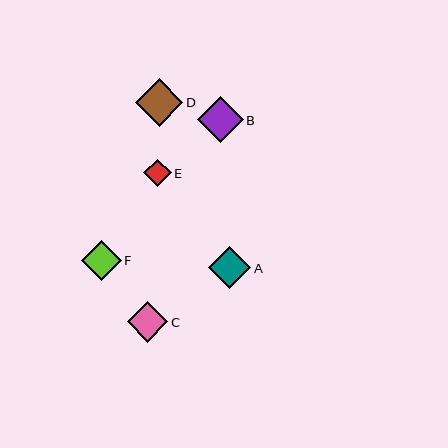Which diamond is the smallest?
Diamond E is the smallest with a size of approximately 28 pixels.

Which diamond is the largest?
Diamond D is the largest with a size of approximately 48 pixels.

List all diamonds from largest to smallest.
From largest to smallest: D, B, A, C, F, E.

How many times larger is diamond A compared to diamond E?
Diamond A is approximately 1.5 times the size of diamond E.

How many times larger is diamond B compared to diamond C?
Diamond B is approximately 1.1 times the size of diamond C.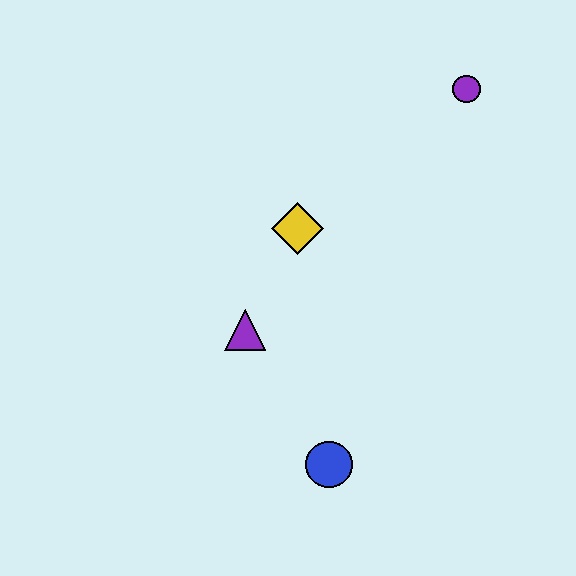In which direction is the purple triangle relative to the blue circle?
The purple triangle is above the blue circle.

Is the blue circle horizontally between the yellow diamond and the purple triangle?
No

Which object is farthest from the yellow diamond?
The blue circle is farthest from the yellow diamond.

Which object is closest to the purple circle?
The yellow diamond is closest to the purple circle.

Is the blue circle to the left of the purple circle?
Yes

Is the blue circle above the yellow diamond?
No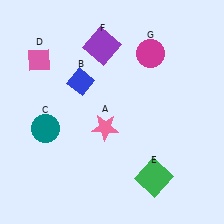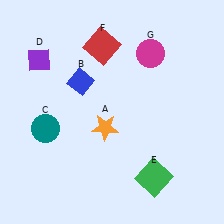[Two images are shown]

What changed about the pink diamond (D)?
In Image 1, D is pink. In Image 2, it changed to purple.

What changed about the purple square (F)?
In Image 1, F is purple. In Image 2, it changed to red.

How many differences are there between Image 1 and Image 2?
There are 3 differences between the two images.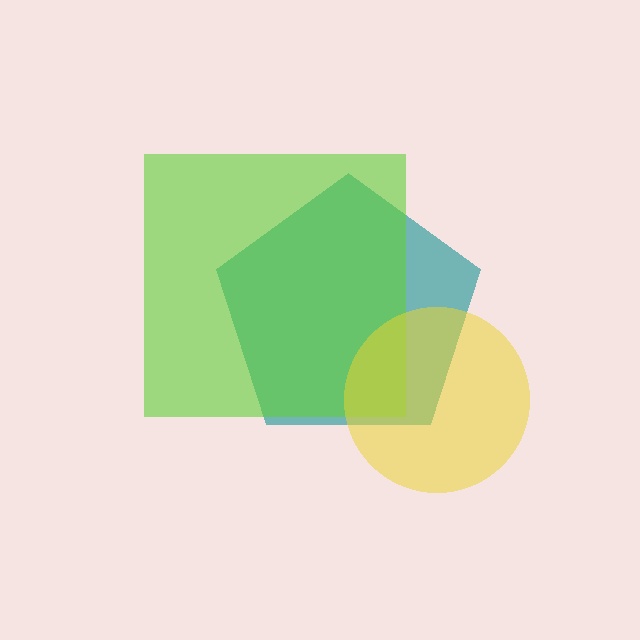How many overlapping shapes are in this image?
There are 3 overlapping shapes in the image.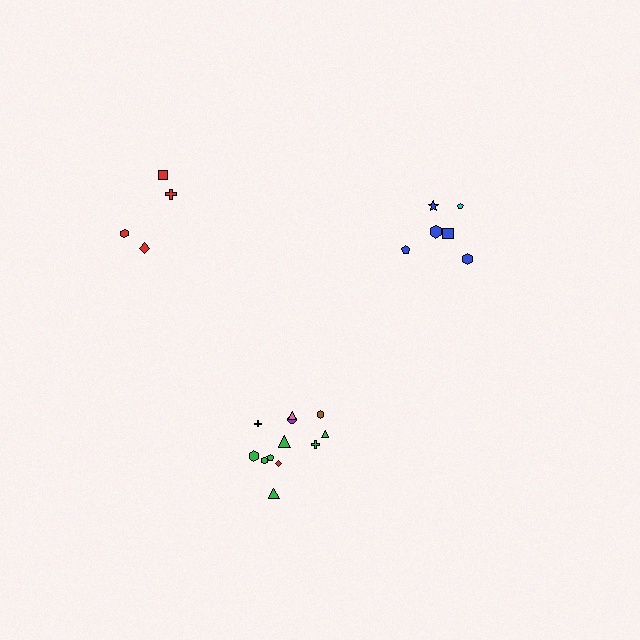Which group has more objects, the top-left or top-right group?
The top-right group.